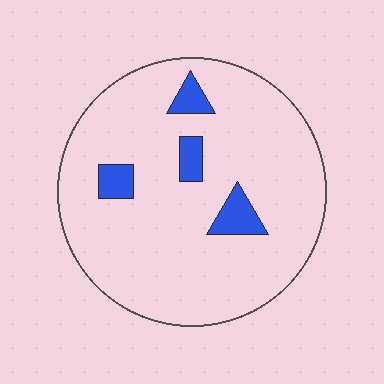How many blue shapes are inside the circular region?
4.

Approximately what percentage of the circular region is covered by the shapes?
Approximately 10%.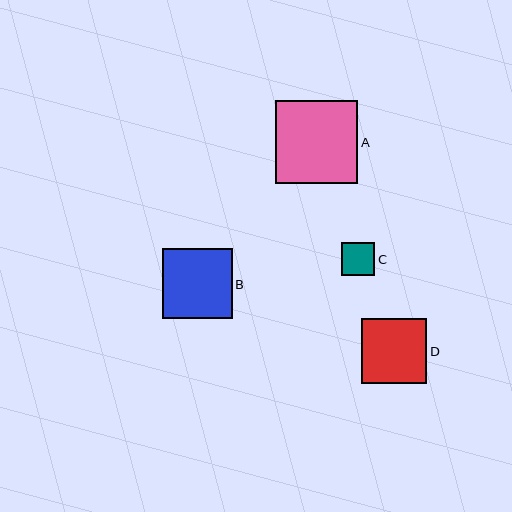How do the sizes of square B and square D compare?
Square B and square D are approximately the same size.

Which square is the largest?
Square A is the largest with a size of approximately 83 pixels.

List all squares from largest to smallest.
From largest to smallest: A, B, D, C.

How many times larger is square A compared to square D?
Square A is approximately 1.3 times the size of square D.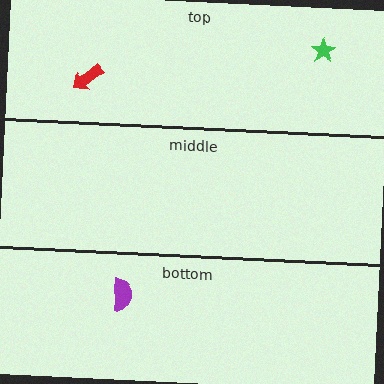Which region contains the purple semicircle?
The bottom region.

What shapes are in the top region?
The green star, the red arrow.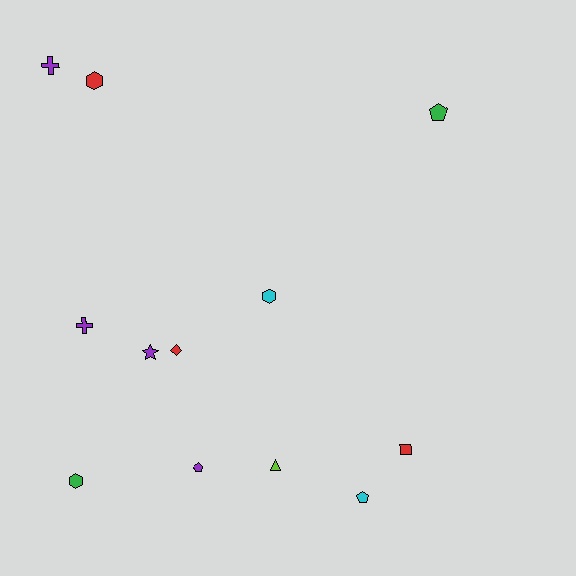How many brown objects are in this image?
There are no brown objects.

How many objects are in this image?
There are 12 objects.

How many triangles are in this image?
There is 1 triangle.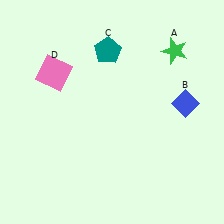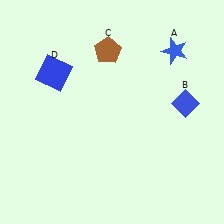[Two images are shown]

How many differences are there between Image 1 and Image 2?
There are 3 differences between the two images.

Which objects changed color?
A changed from green to blue. C changed from teal to brown. D changed from pink to blue.